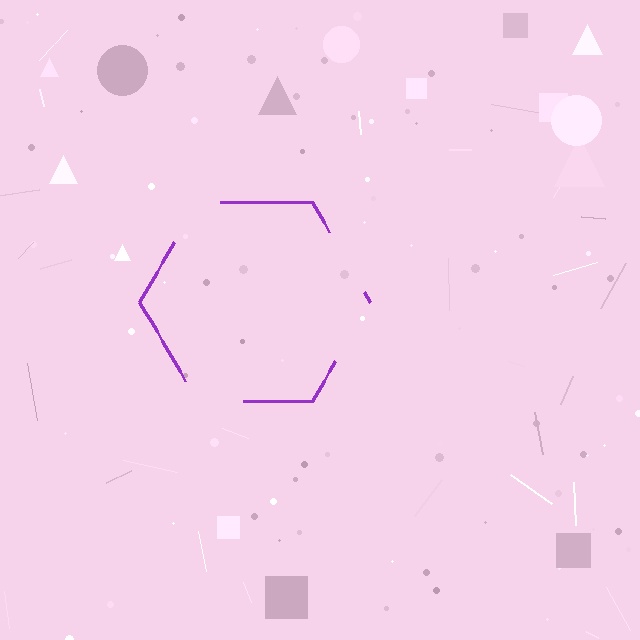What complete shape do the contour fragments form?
The contour fragments form a hexagon.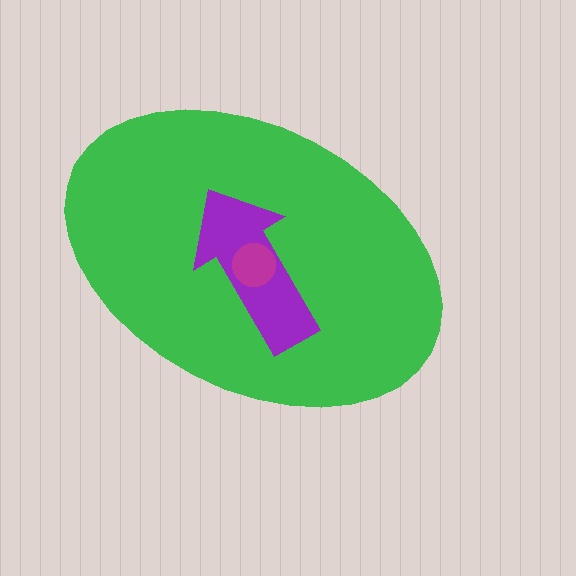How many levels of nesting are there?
3.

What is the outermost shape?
The green ellipse.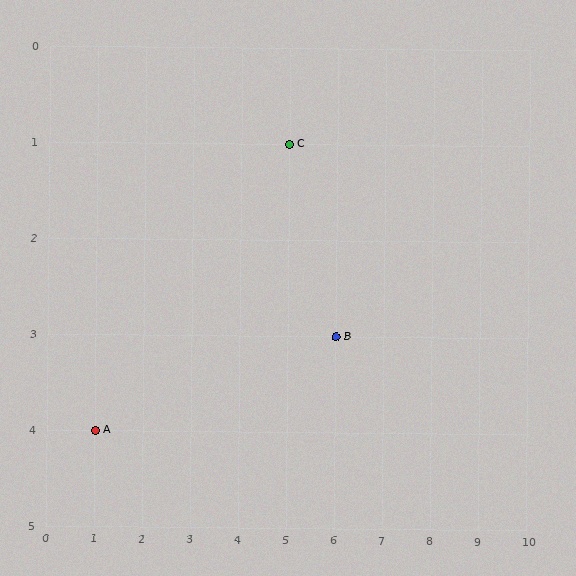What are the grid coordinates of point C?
Point C is at grid coordinates (5, 1).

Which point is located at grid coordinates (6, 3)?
Point B is at (6, 3).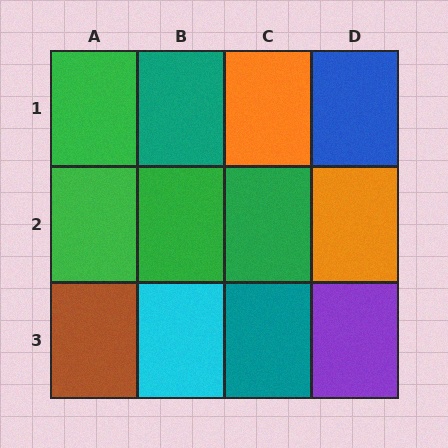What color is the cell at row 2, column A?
Green.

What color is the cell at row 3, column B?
Cyan.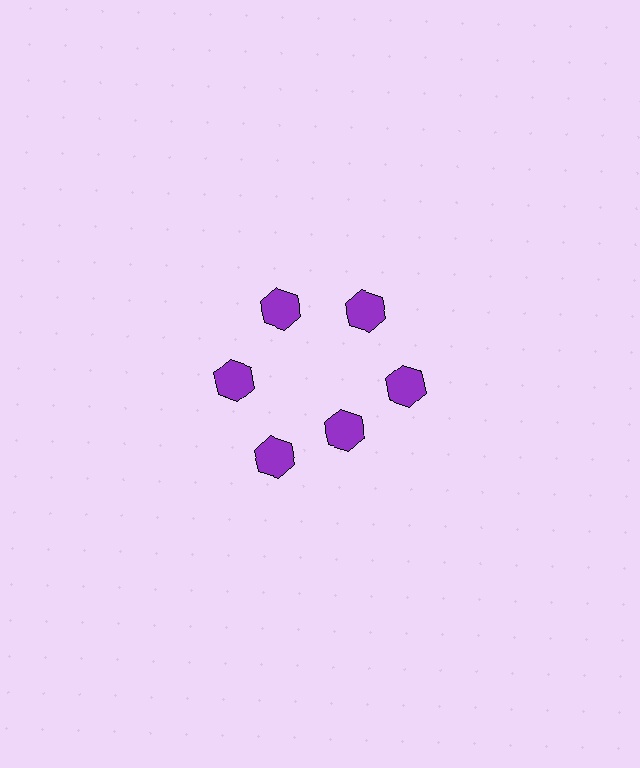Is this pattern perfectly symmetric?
No. The 6 purple hexagons are arranged in a ring, but one element near the 5 o'clock position is pulled inward toward the center, breaking the 6-fold rotational symmetry.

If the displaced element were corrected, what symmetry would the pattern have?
It would have 6-fold rotational symmetry — the pattern would map onto itself every 60 degrees.